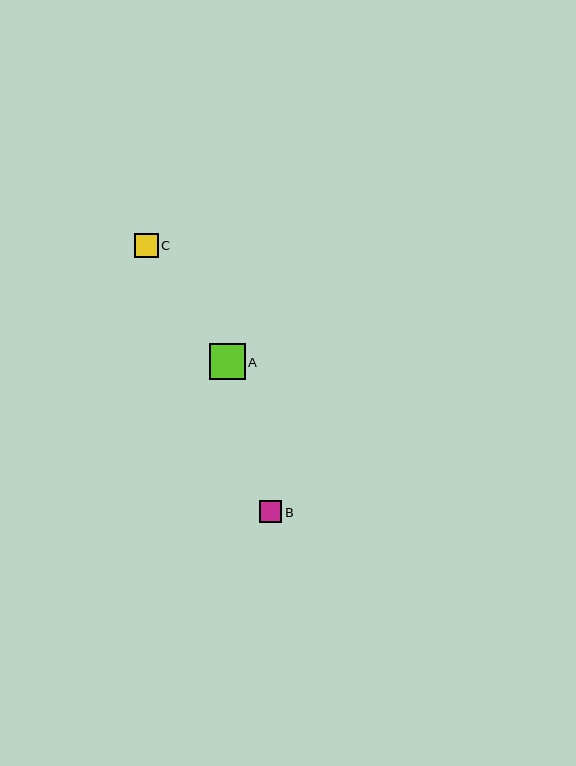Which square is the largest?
Square A is the largest with a size of approximately 36 pixels.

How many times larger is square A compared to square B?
Square A is approximately 1.6 times the size of square B.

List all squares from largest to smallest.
From largest to smallest: A, C, B.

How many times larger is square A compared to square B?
Square A is approximately 1.6 times the size of square B.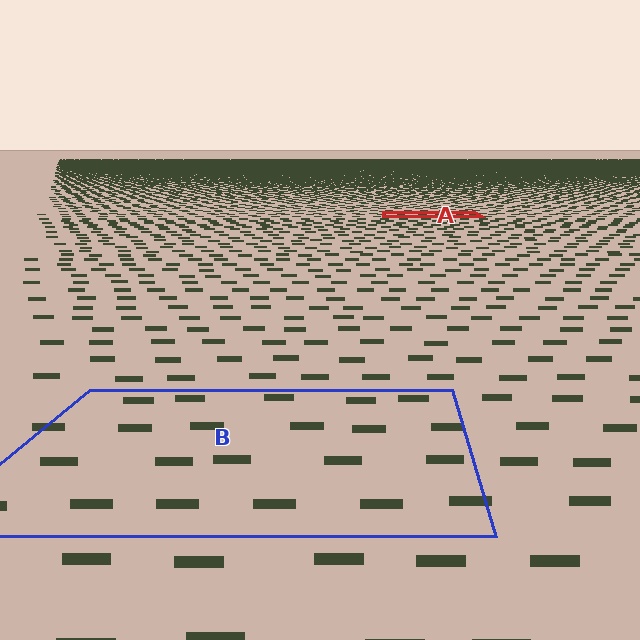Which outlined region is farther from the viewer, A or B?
Region A is farther from the viewer — the texture elements inside it appear smaller and more densely packed.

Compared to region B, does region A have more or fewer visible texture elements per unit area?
Region A has more texture elements per unit area — they are packed more densely because it is farther away.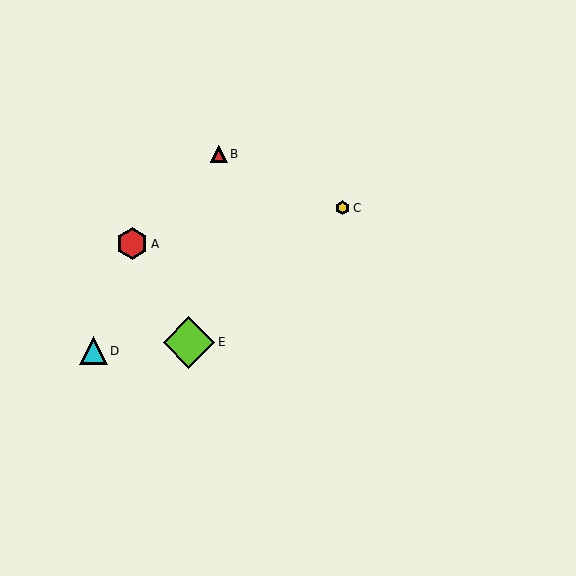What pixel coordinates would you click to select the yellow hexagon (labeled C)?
Click at (343, 208) to select the yellow hexagon C.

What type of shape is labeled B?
Shape B is a red triangle.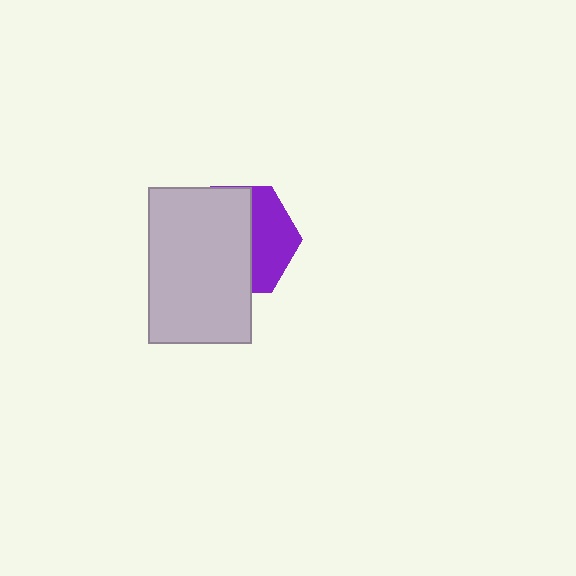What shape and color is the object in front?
The object in front is a light gray rectangle.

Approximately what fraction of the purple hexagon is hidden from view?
Roughly 60% of the purple hexagon is hidden behind the light gray rectangle.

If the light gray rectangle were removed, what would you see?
You would see the complete purple hexagon.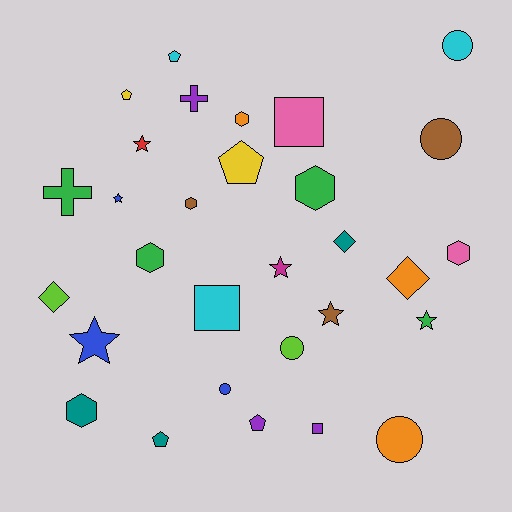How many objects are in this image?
There are 30 objects.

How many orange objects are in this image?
There are 3 orange objects.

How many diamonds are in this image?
There are 3 diamonds.